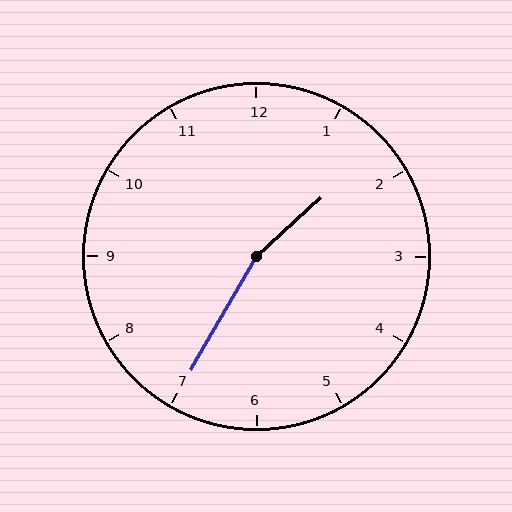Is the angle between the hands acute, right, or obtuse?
It is obtuse.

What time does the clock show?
1:35.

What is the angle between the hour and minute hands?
Approximately 162 degrees.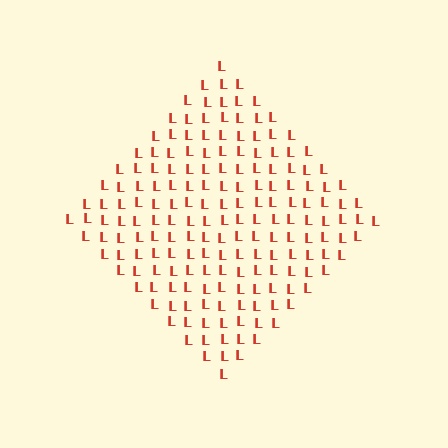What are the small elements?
The small elements are letter L's.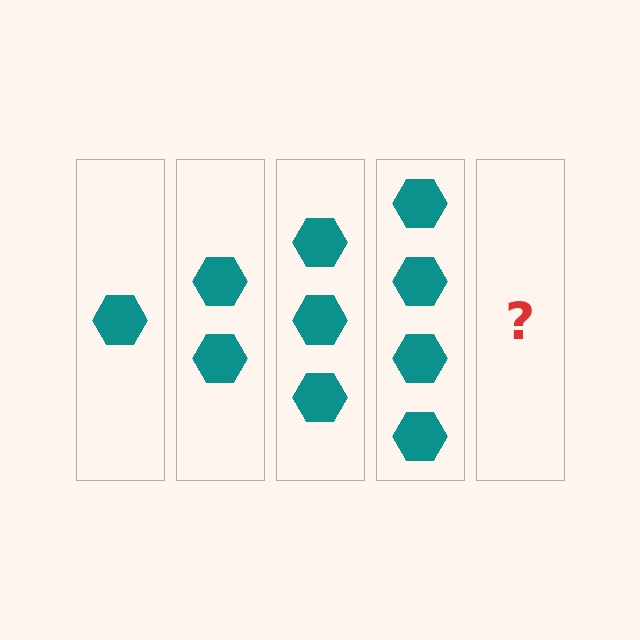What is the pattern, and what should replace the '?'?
The pattern is that each step adds one more hexagon. The '?' should be 5 hexagons.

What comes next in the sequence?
The next element should be 5 hexagons.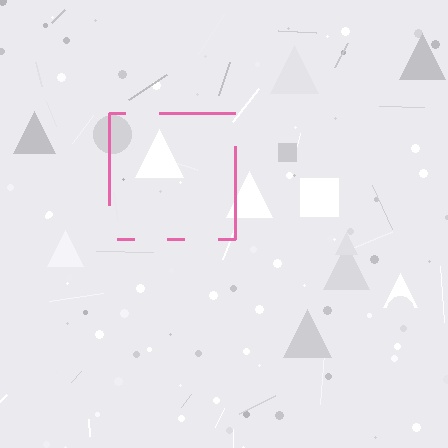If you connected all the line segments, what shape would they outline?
They would outline a square.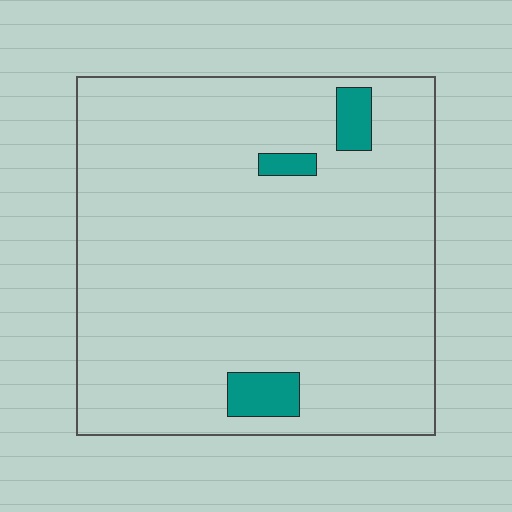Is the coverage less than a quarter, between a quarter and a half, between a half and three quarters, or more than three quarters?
Less than a quarter.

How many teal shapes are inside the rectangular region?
3.